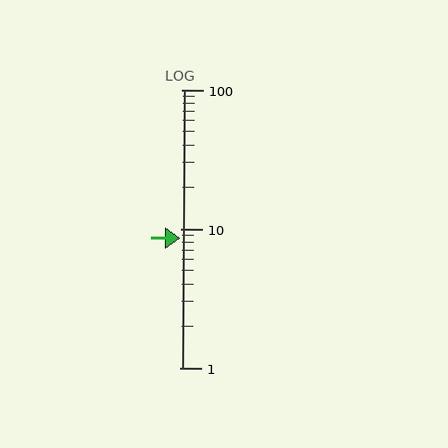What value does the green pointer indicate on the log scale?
The pointer indicates approximately 8.5.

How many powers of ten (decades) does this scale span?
The scale spans 2 decades, from 1 to 100.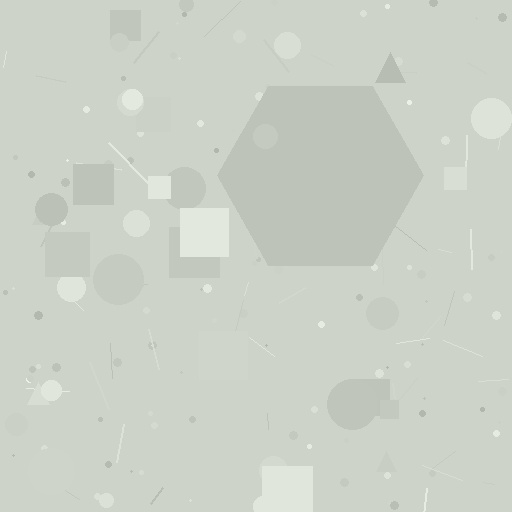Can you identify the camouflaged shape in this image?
The camouflaged shape is a hexagon.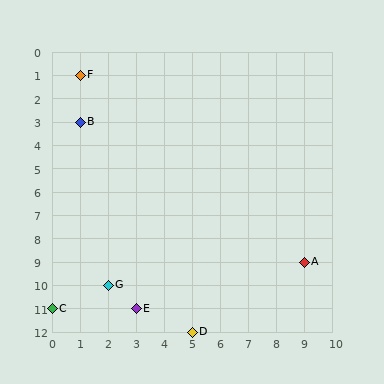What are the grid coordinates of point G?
Point G is at grid coordinates (2, 10).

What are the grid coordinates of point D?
Point D is at grid coordinates (5, 12).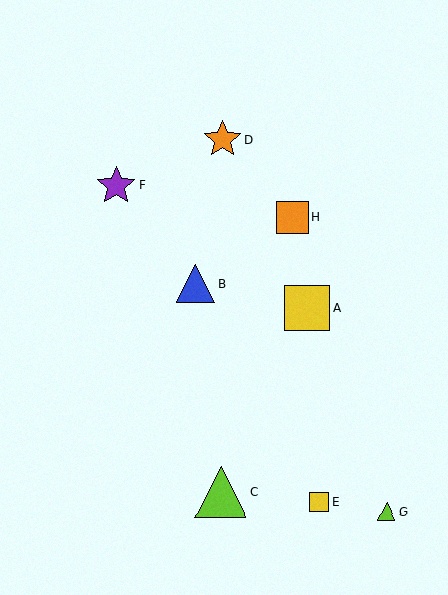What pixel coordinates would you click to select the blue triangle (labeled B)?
Click at (196, 284) to select the blue triangle B.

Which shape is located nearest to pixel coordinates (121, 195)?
The purple star (labeled F) at (116, 185) is nearest to that location.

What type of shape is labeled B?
Shape B is a blue triangle.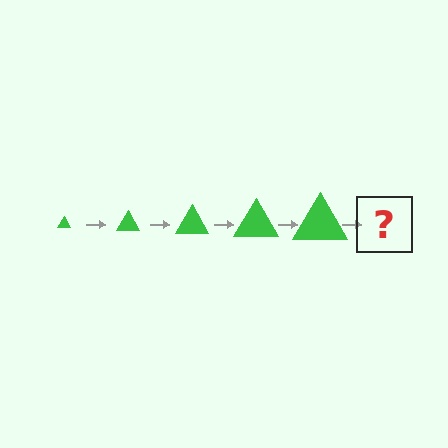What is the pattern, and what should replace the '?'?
The pattern is that the triangle gets progressively larger each step. The '?' should be a green triangle, larger than the previous one.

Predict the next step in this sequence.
The next step is a green triangle, larger than the previous one.